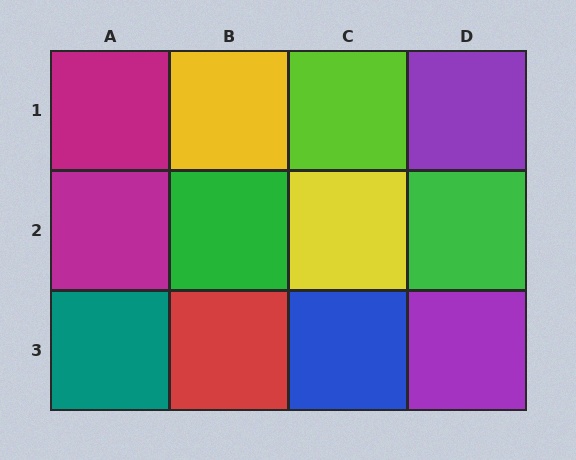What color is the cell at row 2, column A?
Magenta.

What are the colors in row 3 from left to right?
Teal, red, blue, purple.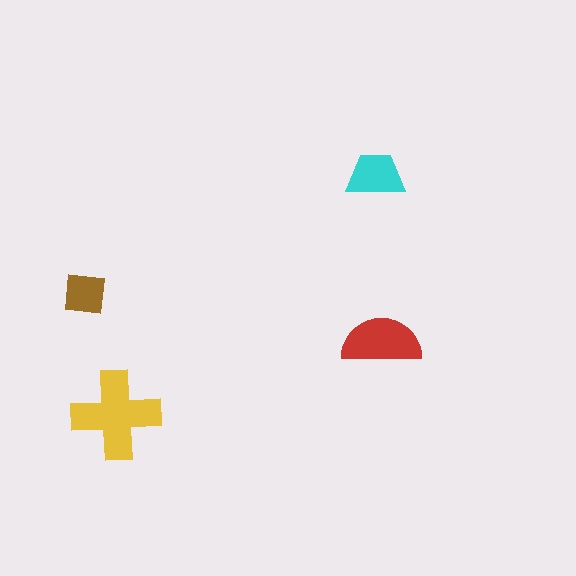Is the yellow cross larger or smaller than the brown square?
Larger.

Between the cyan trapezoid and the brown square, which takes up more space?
The cyan trapezoid.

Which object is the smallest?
The brown square.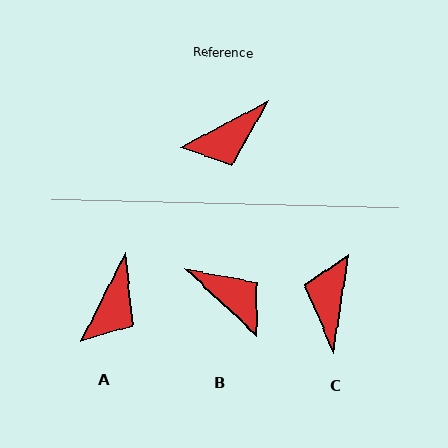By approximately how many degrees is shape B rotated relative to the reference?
Approximately 109 degrees counter-clockwise.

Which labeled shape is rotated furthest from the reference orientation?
C, about 127 degrees away.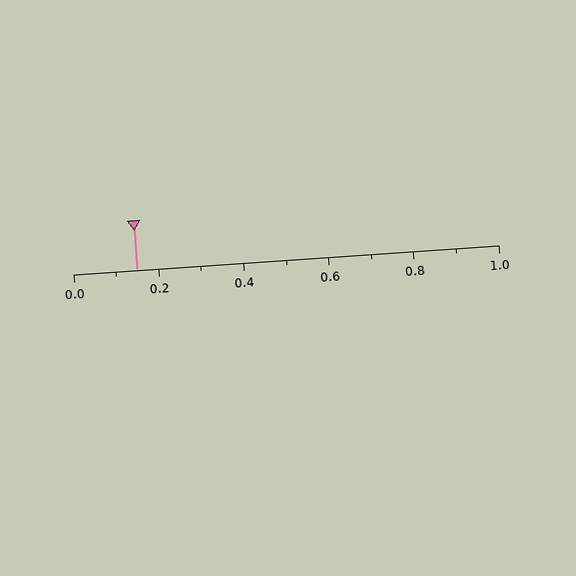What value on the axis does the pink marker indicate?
The marker indicates approximately 0.15.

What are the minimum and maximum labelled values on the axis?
The axis runs from 0.0 to 1.0.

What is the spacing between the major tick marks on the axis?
The major ticks are spaced 0.2 apart.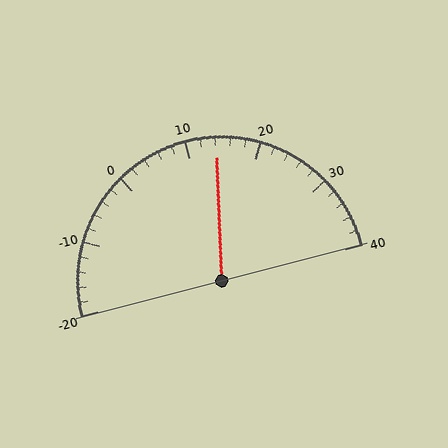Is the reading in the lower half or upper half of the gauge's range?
The reading is in the upper half of the range (-20 to 40).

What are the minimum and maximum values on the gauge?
The gauge ranges from -20 to 40.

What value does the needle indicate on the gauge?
The needle indicates approximately 14.